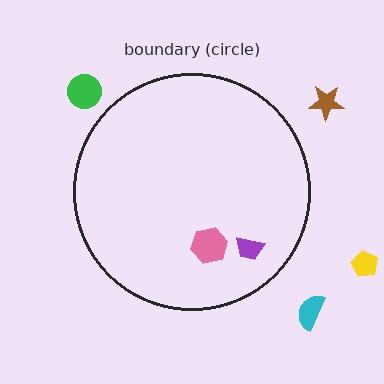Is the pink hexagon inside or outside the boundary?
Inside.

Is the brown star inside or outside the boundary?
Outside.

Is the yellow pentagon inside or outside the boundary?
Outside.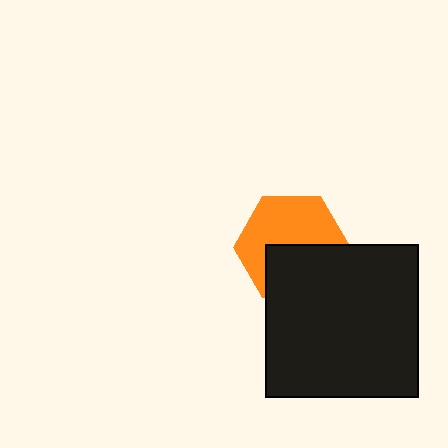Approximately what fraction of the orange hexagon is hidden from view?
Roughly 43% of the orange hexagon is hidden behind the black square.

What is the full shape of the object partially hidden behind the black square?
The partially hidden object is an orange hexagon.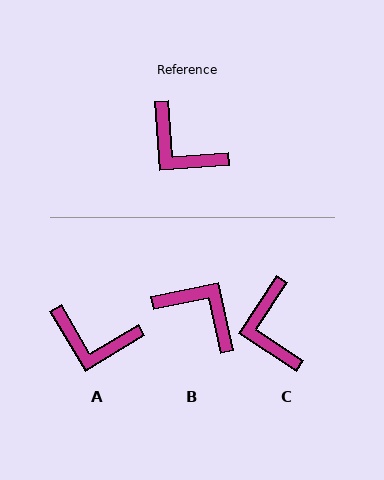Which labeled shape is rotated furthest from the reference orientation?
B, about 172 degrees away.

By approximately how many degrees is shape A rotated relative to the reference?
Approximately 27 degrees counter-clockwise.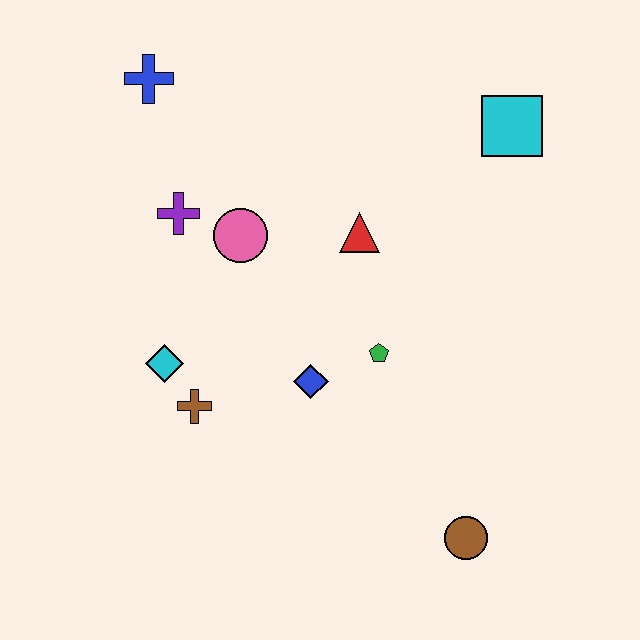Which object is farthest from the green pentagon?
The blue cross is farthest from the green pentagon.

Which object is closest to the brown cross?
The cyan diamond is closest to the brown cross.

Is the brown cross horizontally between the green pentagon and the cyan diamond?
Yes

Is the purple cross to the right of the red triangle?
No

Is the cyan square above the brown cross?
Yes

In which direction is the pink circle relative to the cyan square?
The pink circle is to the left of the cyan square.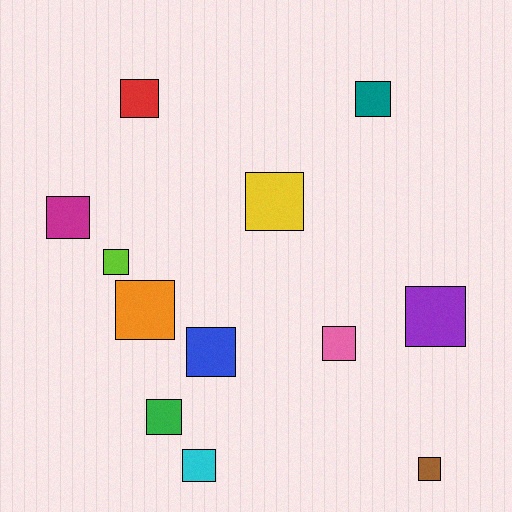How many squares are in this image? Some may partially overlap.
There are 12 squares.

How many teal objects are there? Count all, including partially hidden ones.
There is 1 teal object.